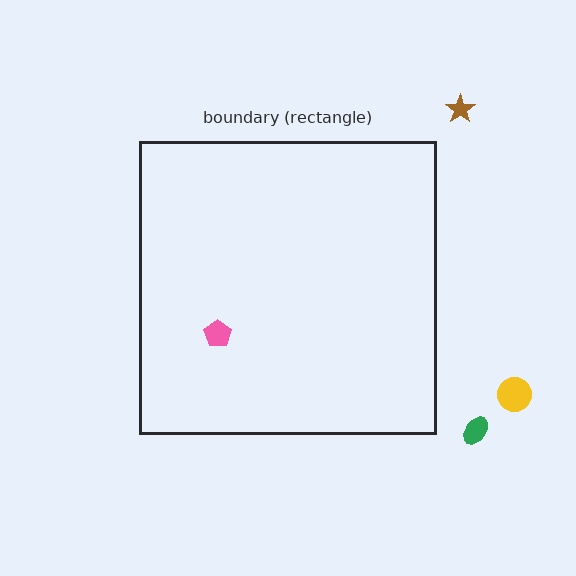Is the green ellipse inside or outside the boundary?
Outside.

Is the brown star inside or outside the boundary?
Outside.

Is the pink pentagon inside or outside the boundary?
Inside.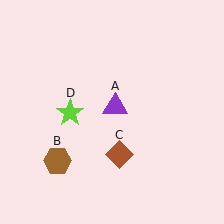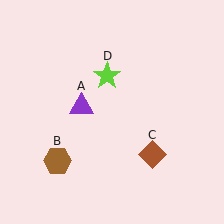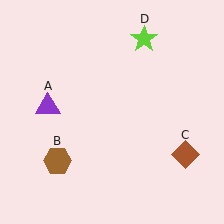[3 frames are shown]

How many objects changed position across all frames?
3 objects changed position: purple triangle (object A), brown diamond (object C), lime star (object D).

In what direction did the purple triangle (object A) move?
The purple triangle (object A) moved left.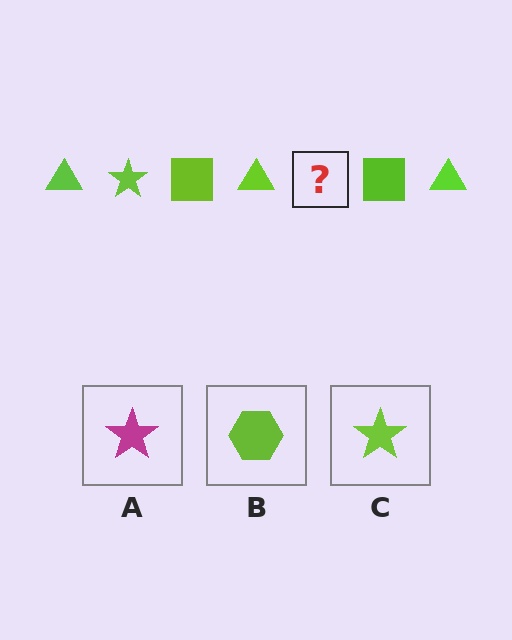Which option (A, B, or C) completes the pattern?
C.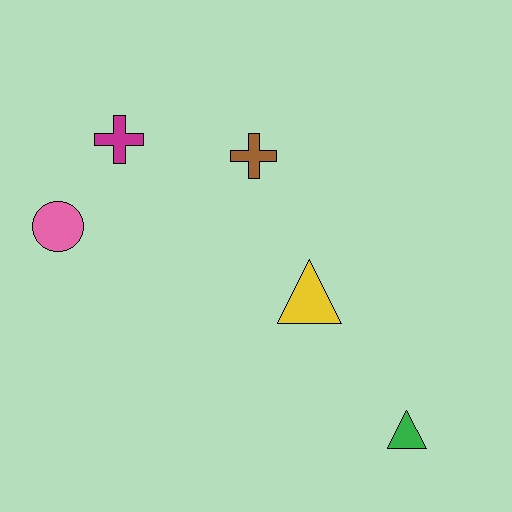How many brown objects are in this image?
There is 1 brown object.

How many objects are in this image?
There are 5 objects.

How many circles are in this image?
There is 1 circle.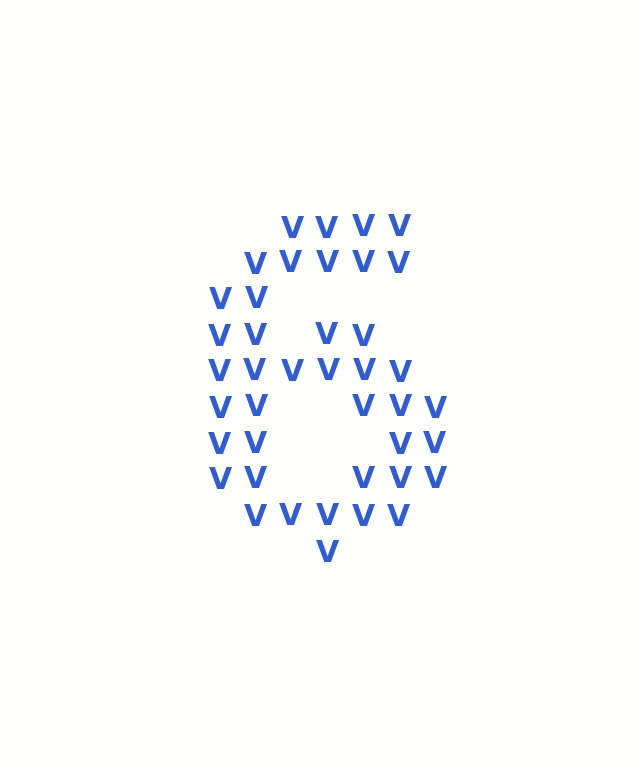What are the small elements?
The small elements are letter V's.